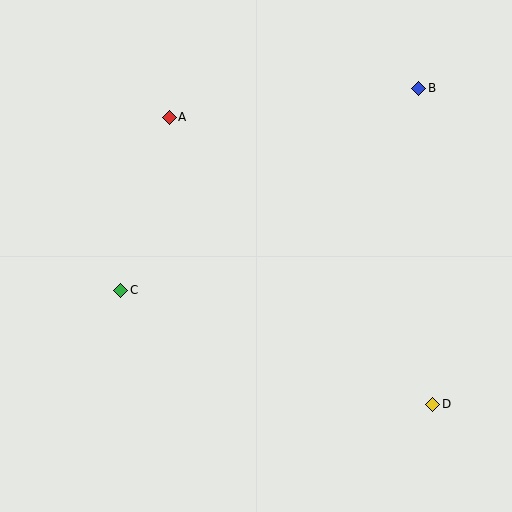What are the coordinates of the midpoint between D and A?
The midpoint between D and A is at (301, 261).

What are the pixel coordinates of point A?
Point A is at (169, 117).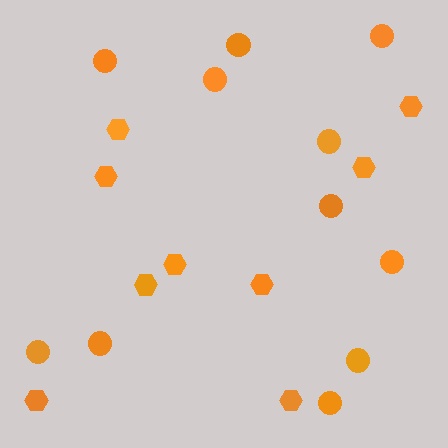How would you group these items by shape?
There are 2 groups: one group of circles (11) and one group of hexagons (9).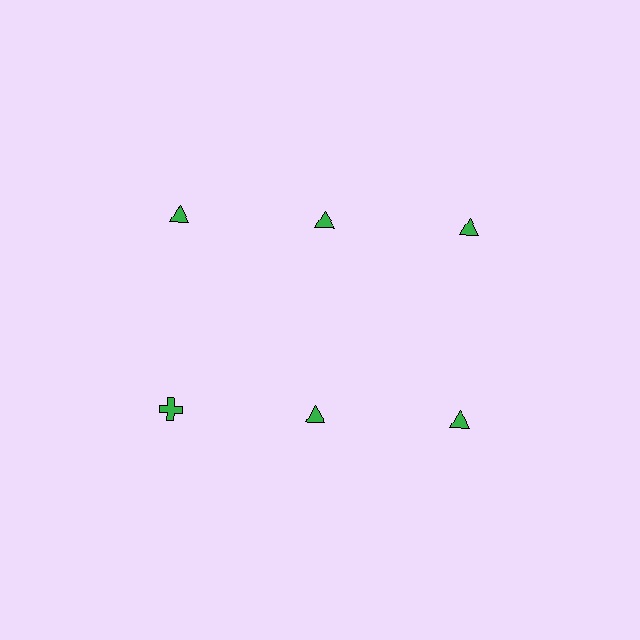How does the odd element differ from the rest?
It has a different shape: cross instead of triangle.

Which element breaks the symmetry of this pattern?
The green cross in the second row, leftmost column breaks the symmetry. All other shapes are green triangles.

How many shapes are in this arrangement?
There are 6 shapes arranged in a grid pattern.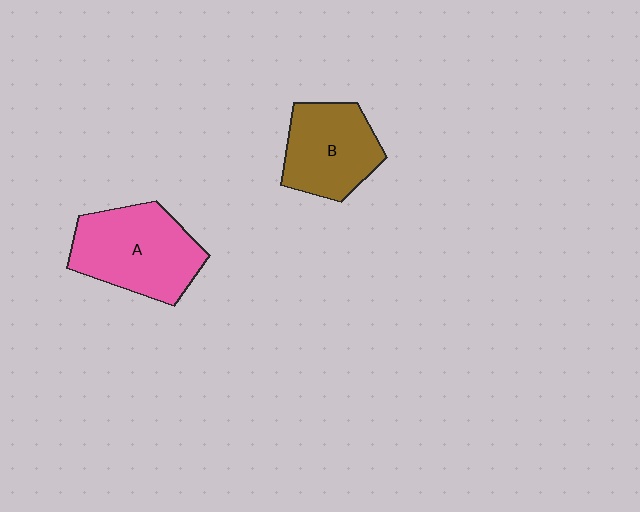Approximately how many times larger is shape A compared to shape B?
Approximately 1.2 times.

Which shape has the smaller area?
Shape B (brown).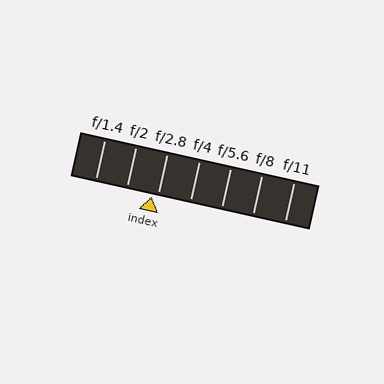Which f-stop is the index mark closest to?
The index mark is closest to f/2.8.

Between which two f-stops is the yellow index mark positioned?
The index mark is between f/2 and f/2.8.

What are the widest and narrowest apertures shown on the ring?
The widest aperture shown is f/1.4 and the narrowest is f/11.